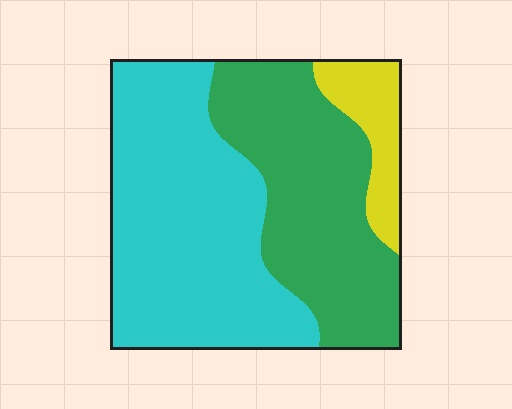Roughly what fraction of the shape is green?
Green covers around 40% of the shape.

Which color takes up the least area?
Yellow, at roughly 10%.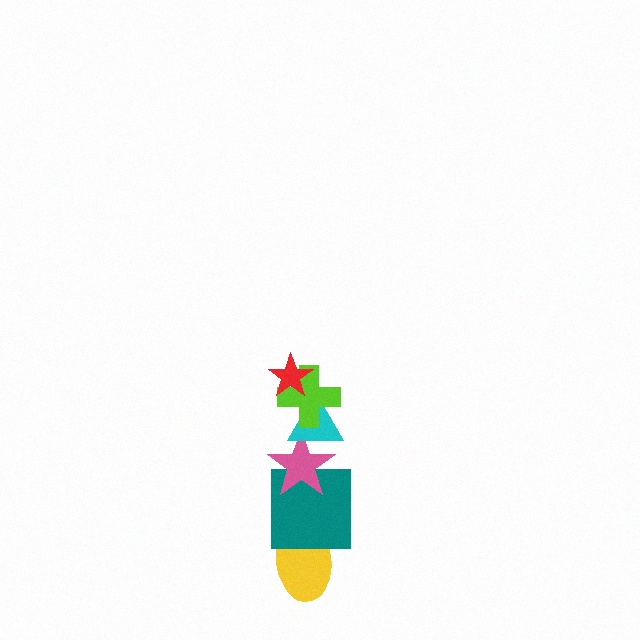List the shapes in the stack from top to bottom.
From top to bottom: the red star, the lime cross, the cyan triangle, the pink star, the teal square, the yellow ellipse.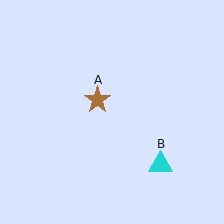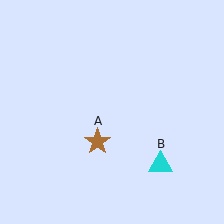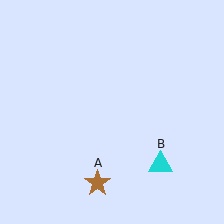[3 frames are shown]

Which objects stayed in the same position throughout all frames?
Cyan triangle (object B) remained stationary.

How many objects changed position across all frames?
1 object changed position: brown star (object A).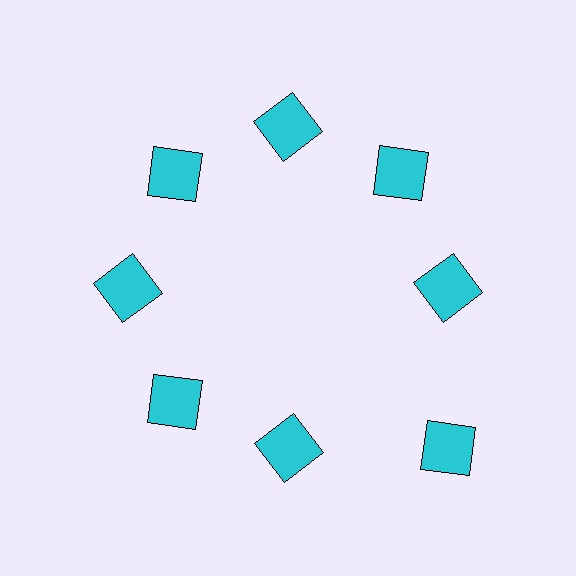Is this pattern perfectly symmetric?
No. The 8 cyan squares are arranged in a ring, but one element near the 4 o'clock position is pushed outward from the center, breaking the 8-fold rotational symmetry.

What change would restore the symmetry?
The symmetry would be restored by moving it inward, back onto the ring so that all 8 squares sit at equal angles and equal distance from the center.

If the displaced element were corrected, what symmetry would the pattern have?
It would have 8-fold rotational symmetry — the pattern would map onto itself every 45 degrees.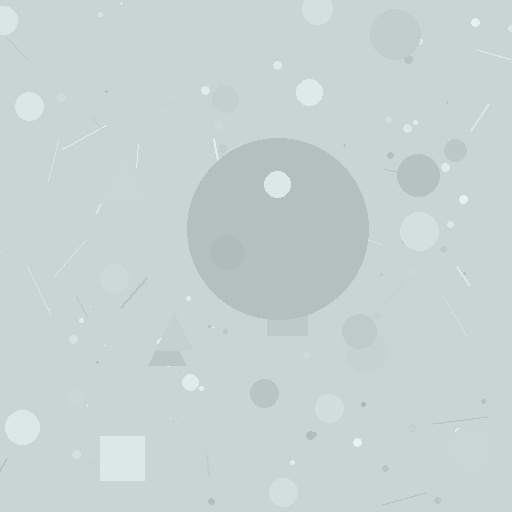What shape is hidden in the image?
A circle is hidden in the image.